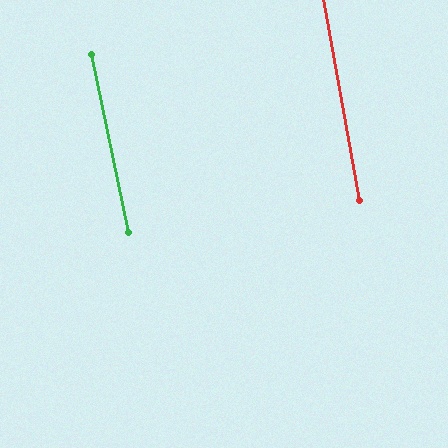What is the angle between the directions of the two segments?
Approximately 2 degrees.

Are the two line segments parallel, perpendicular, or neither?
Parallel — their directions differ by only 1.6°.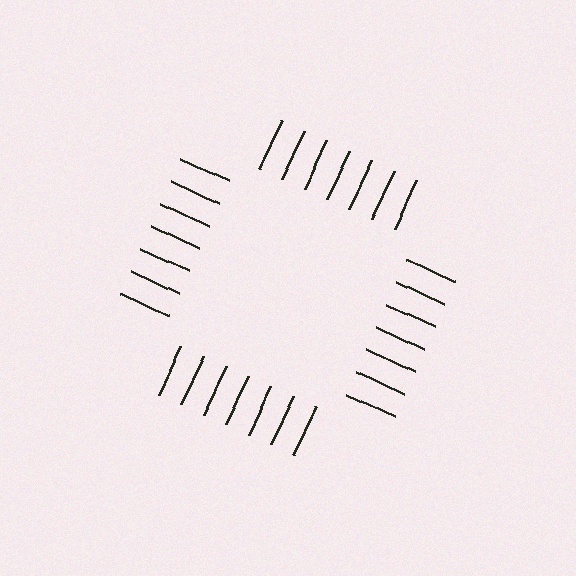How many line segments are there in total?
28 — 7 along each of the 4 edges.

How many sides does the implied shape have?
4 sides — the line-ends trace a square.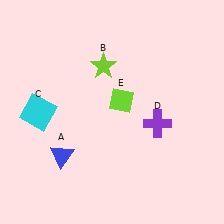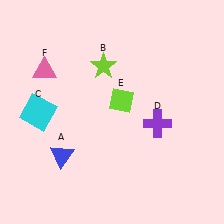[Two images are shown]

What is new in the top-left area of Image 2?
A pink triangle (F) was added in the top-left area of Image 2.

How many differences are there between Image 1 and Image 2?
There is 1 difference between the two images.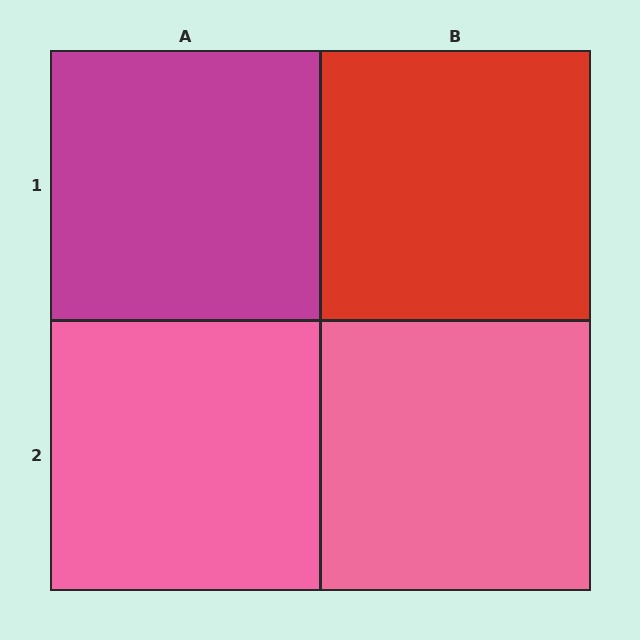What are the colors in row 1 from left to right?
Magenta, red.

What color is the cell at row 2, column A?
Pink.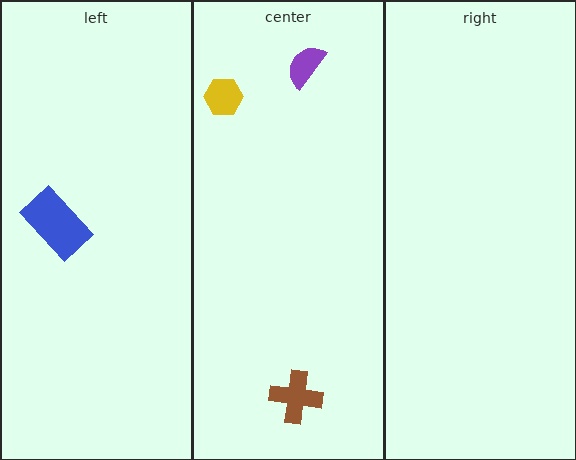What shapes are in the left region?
The blue rectangle.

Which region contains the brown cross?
The center region.